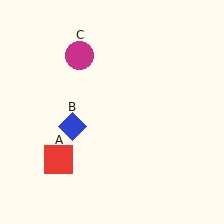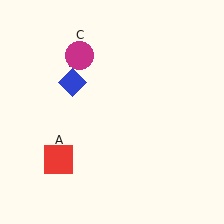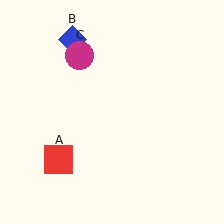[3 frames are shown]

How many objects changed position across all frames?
1 object changed position: blue diamond (object B).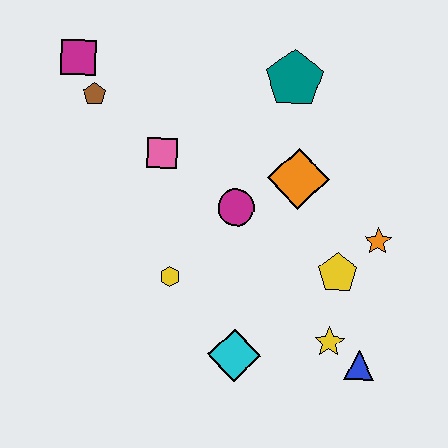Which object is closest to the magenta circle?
The orange diamond is closest to the magenta circle.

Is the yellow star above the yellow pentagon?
No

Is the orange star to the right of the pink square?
Yes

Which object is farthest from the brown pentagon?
The blue triangle is farthest from the brown pentagon.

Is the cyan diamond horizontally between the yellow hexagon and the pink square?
No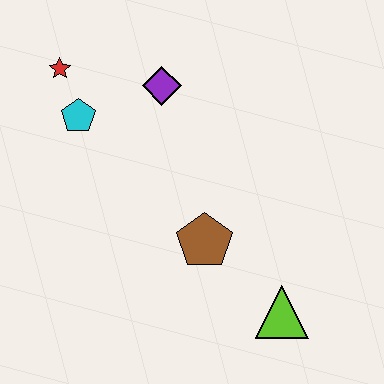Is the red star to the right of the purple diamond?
No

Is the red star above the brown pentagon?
Yes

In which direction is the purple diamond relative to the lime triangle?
The purple diamond is above the lime triangle.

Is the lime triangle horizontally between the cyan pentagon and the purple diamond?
No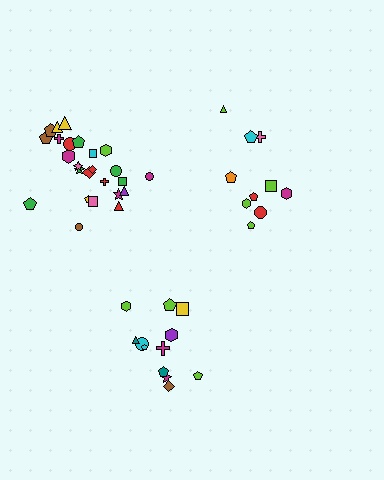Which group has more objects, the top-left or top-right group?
The top-left group.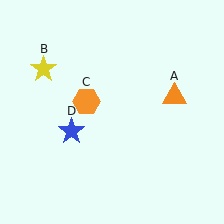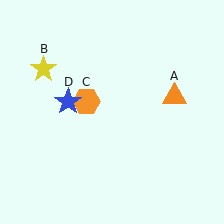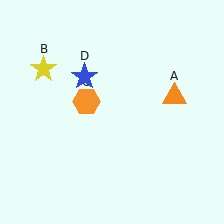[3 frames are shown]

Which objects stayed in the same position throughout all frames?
Orange triangle (object A) and yellow star (object B) and orange hexagon (object C) remained stationary.